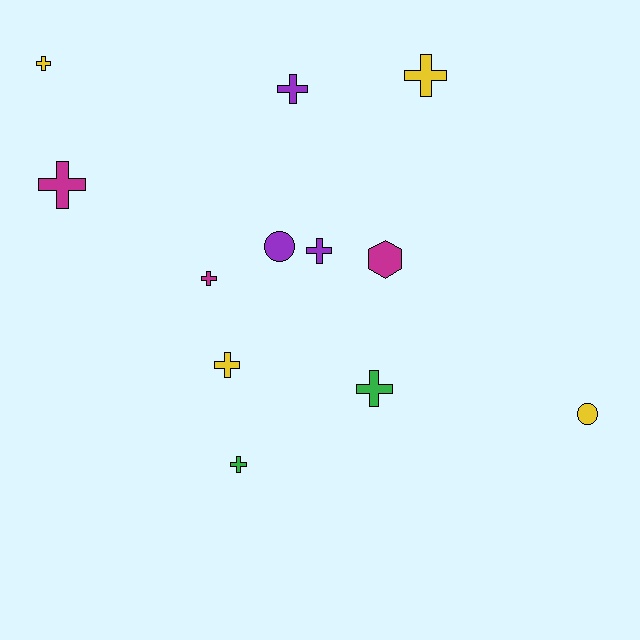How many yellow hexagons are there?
There are no yellow hexagons.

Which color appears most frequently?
Yellow, with 4 objects.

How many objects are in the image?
There are 12 objects.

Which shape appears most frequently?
Cross, with 9 objects.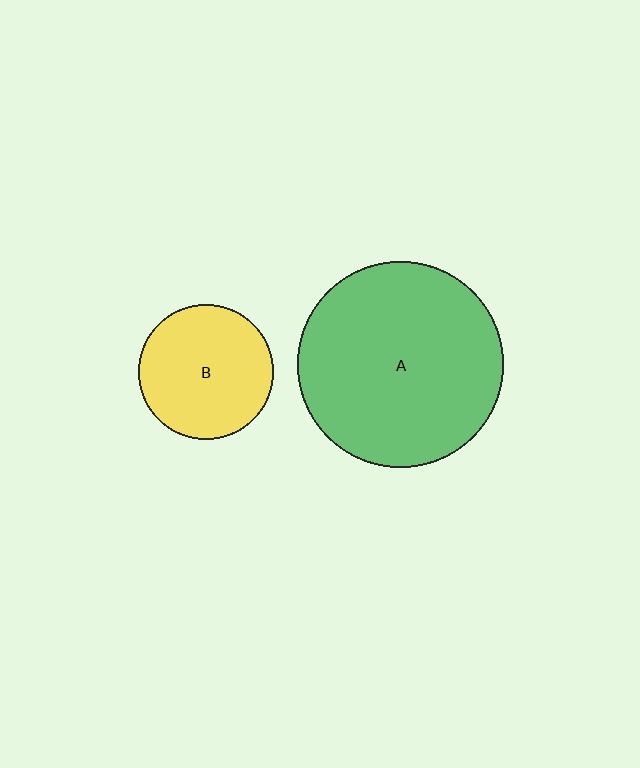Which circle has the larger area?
Circle A (green).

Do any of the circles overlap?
No, none of the circles overlap.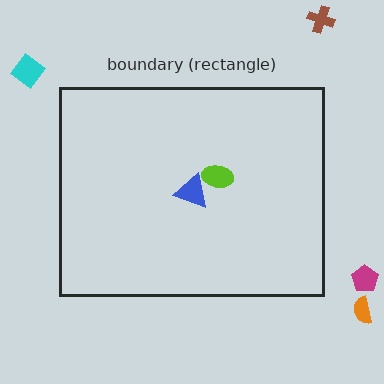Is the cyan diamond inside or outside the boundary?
Outside.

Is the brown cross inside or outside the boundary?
Outside.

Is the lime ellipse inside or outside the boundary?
Inside.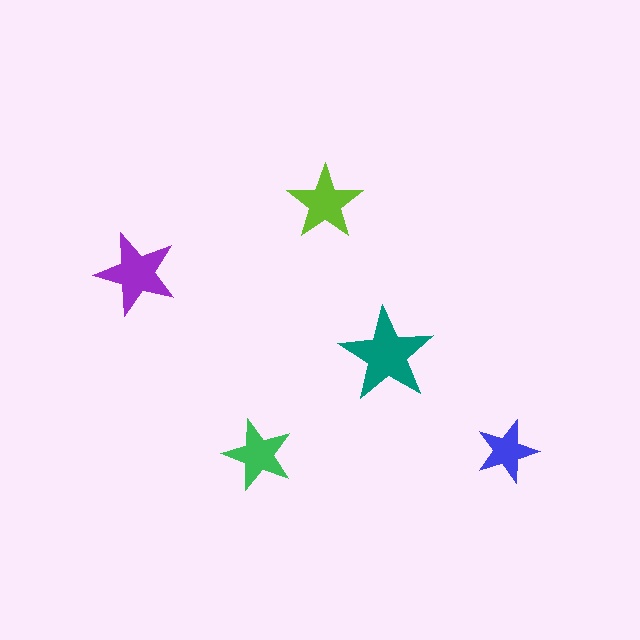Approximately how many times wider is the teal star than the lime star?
About 1.5 times wider.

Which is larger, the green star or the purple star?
The purple one.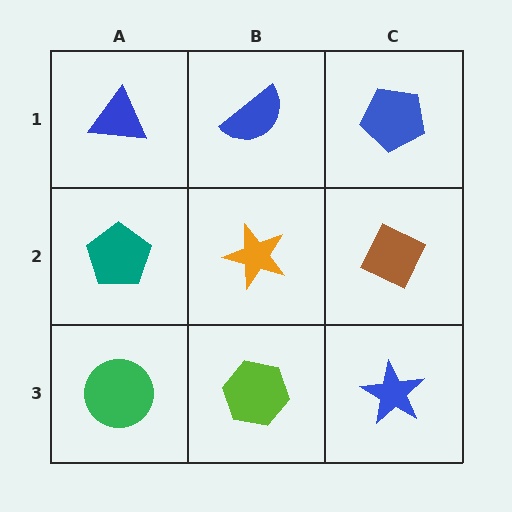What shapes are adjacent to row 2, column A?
A blue triangle (row 1, column A), a green circle (row 3, column A), an orange star (row 2, column B).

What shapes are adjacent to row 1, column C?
A brown diamond (row 2, column C), a blue semicircle (row 1, column B).